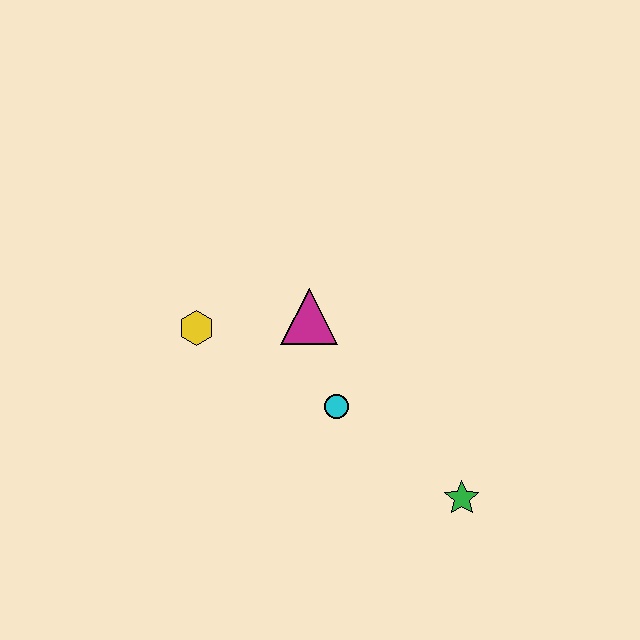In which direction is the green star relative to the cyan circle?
The green star is to the right of the cyan circle.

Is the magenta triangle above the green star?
Yes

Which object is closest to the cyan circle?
The magenta triangle is closest to the cyan circle.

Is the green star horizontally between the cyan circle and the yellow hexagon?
No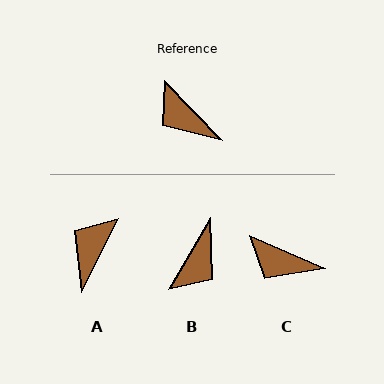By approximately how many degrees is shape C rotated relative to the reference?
Approximately 22 degrees counter-clockwise.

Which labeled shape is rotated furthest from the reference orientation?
B, about 105 degrees away.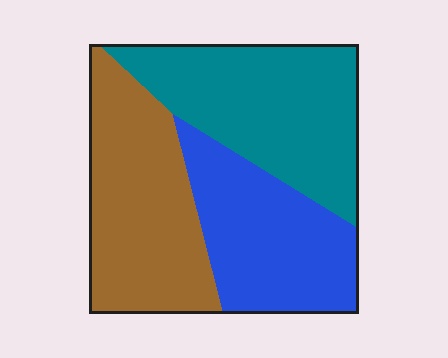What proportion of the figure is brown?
Brown covers roughly 35% of the figure.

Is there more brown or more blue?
Brown.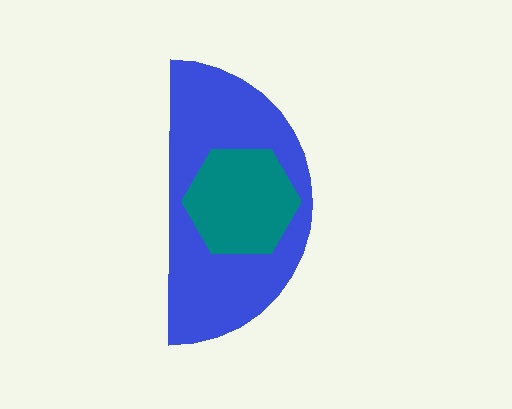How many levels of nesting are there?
2.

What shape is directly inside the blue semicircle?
The teal hexagon.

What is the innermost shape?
The teal hexagon.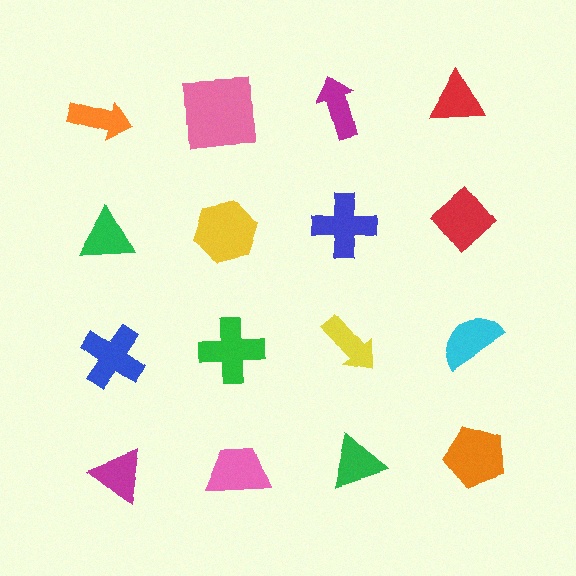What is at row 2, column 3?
A blue cross.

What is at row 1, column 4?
A red triangle.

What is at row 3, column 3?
A yellow arrow.